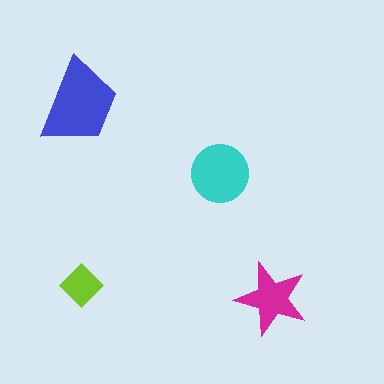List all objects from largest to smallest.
The blue trapezoid, the cyan circle, the magenta star, the lime diamond.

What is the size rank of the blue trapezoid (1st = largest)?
1st.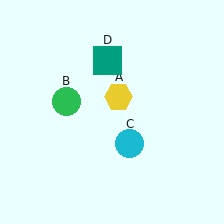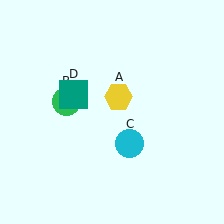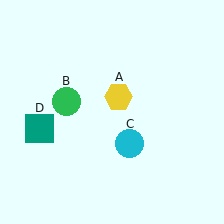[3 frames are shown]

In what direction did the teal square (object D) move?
The teal square (object D) moved down and to the left.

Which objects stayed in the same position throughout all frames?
Yellow hexagon (object A) and green circle (object B) and cyan circle (object C) remained stationary.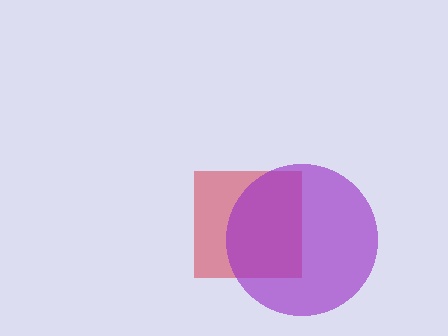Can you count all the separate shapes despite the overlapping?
Yes, there are 2 separate shapes.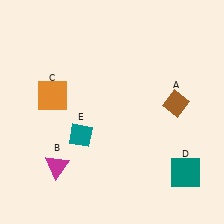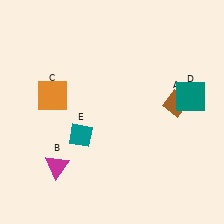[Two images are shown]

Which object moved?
The teal square (D) moved up.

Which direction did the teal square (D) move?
The teal square (D) moved up.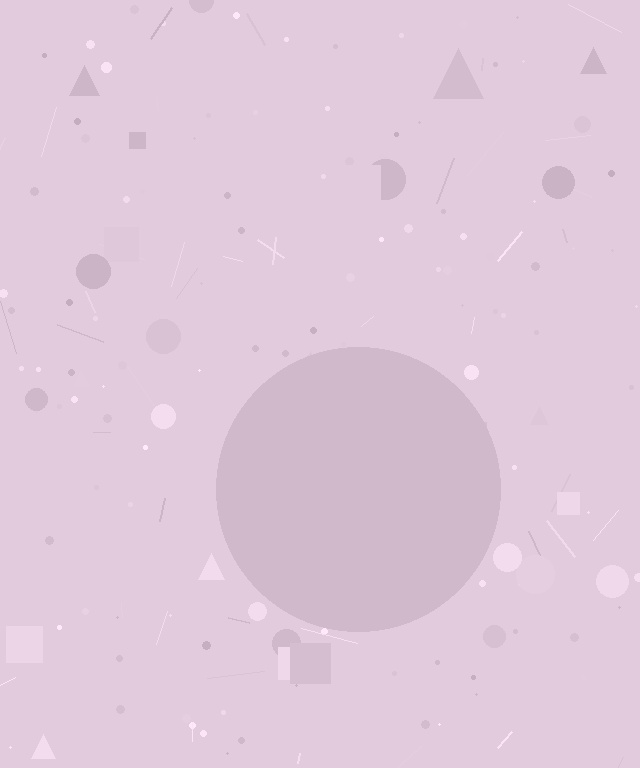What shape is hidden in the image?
A circle is hidden in the image.